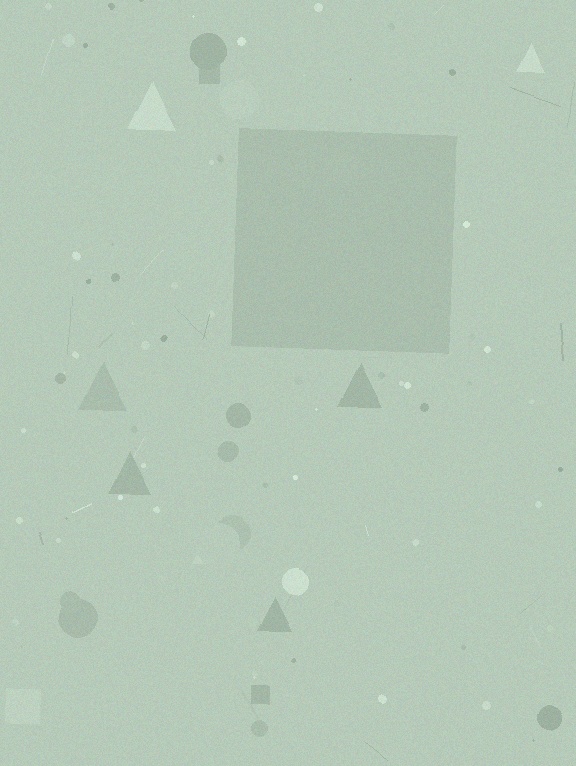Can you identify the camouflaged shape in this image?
The camouflaged shape is a square.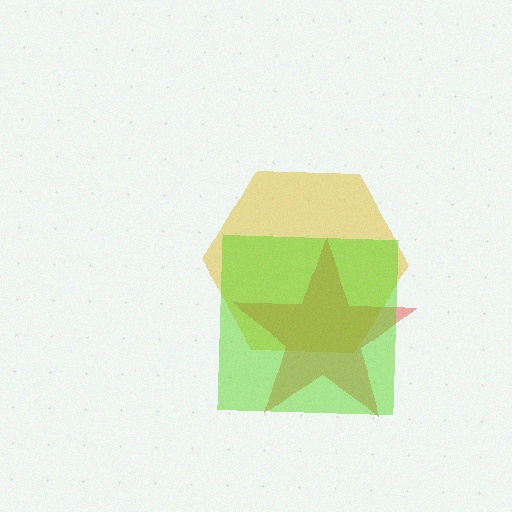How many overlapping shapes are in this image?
There are 3 overlapping shapes in the image.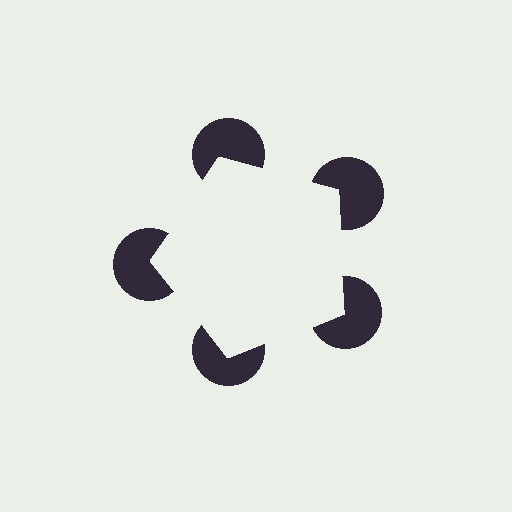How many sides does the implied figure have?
5 sides.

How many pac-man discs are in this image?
There are 5 — one at each vertex of the illusory pentagon.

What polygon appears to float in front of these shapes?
An illusory pentagon — its edges are inferred from the aligned wedge cuts in the pac-man discs, not physically drawn.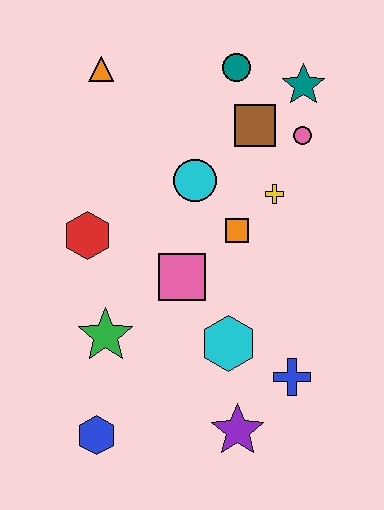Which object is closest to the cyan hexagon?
The blue cross is closest to the cyan hexagon.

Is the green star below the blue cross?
No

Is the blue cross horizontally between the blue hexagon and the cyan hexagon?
No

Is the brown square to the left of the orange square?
No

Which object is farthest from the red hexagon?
The teal star is farthest from the red hexagon.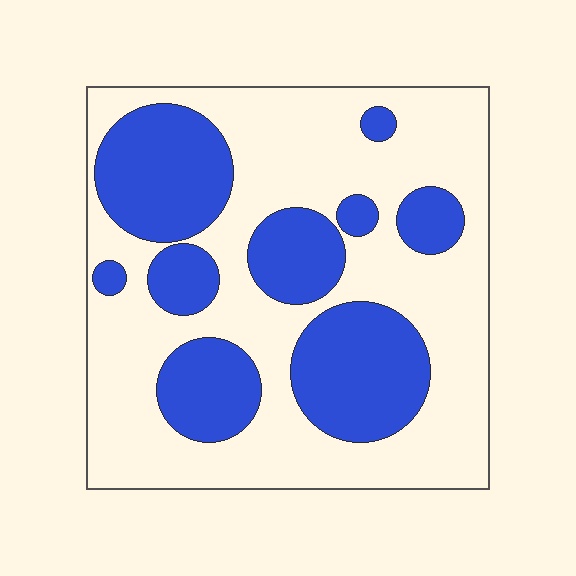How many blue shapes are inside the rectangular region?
9.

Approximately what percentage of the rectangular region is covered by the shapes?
Approximately 35%.